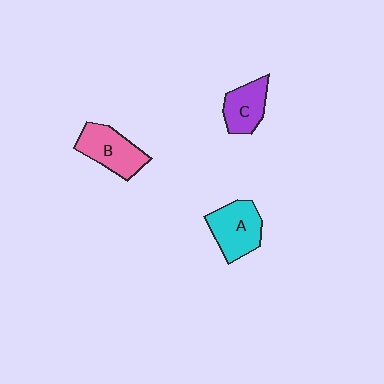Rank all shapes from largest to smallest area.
From largest to smallest: A (cyan), B (pink), C (purple).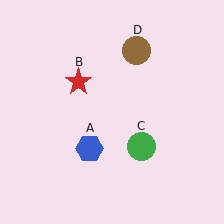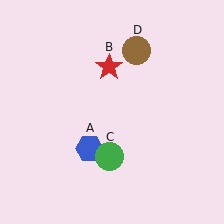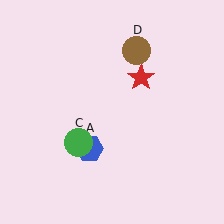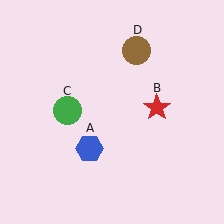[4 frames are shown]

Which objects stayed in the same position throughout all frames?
Blue hexagon (object A) and brown circle (object D) remained stationary.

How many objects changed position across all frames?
2 objects changed position: red star (object B), green circle (object C).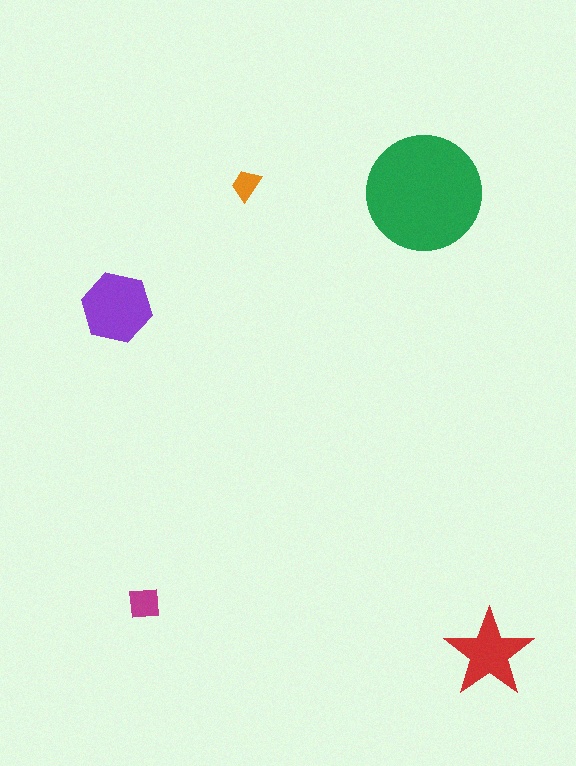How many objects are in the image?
There are 5 objects in the image.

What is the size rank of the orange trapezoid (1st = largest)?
5th.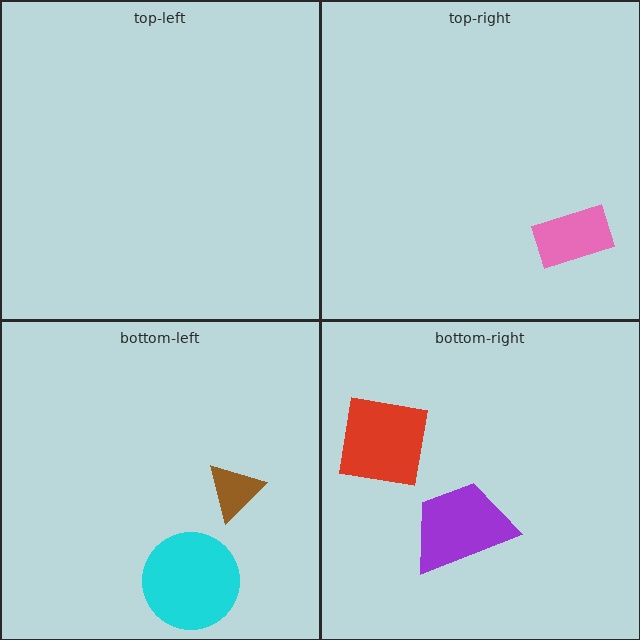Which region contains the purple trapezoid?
The bottom-right region.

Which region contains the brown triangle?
The bottom-left region.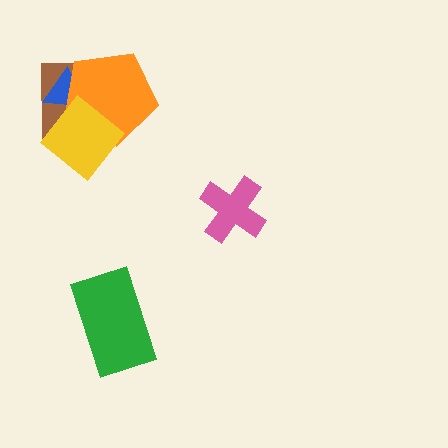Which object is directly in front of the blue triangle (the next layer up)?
The orange pentagon is directly in front of the blue triangle.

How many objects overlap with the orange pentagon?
3 objects overlap with the orange pentagon.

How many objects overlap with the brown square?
3 objects overlap with the brown square.